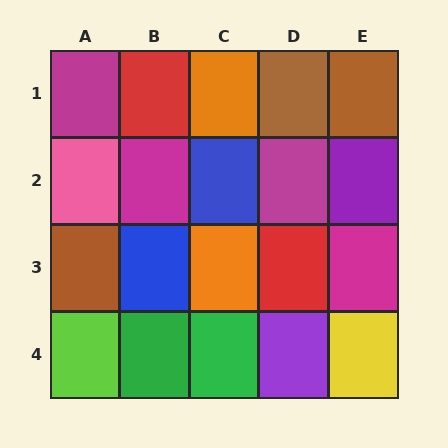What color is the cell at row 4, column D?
Purple.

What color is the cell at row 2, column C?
Blue.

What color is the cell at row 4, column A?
Lime.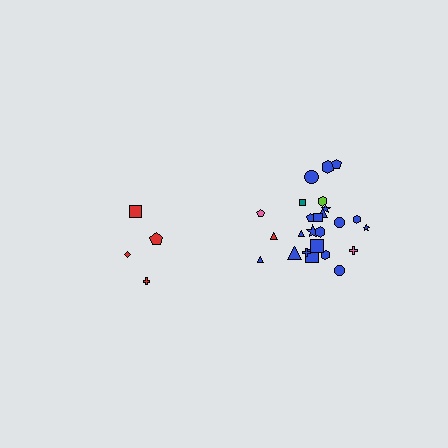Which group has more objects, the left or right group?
The right group.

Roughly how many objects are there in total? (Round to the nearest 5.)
Roughly 30 objects in total.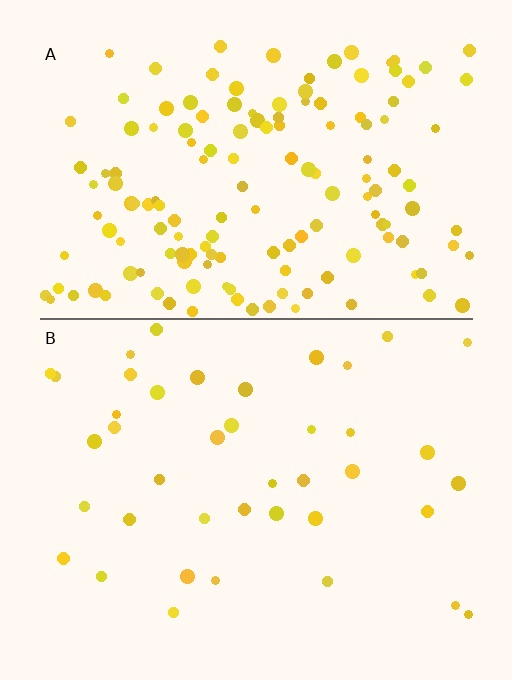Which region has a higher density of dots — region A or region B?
A (the top).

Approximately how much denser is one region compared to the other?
Approximately 3.6× — region A over region B.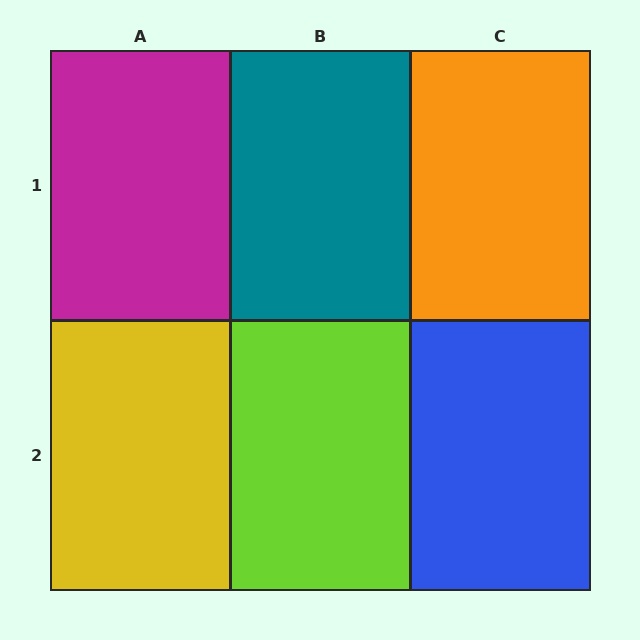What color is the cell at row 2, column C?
Blue.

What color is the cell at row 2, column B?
Lime.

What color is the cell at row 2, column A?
Yellow.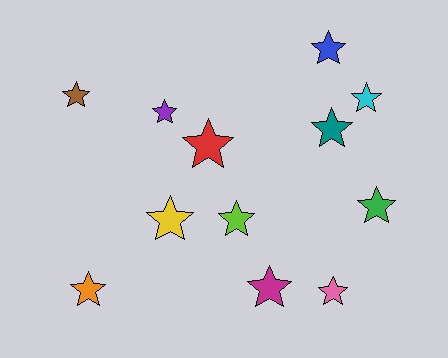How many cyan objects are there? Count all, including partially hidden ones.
There is 1 cyan object.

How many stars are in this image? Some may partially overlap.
There are 12 stars.